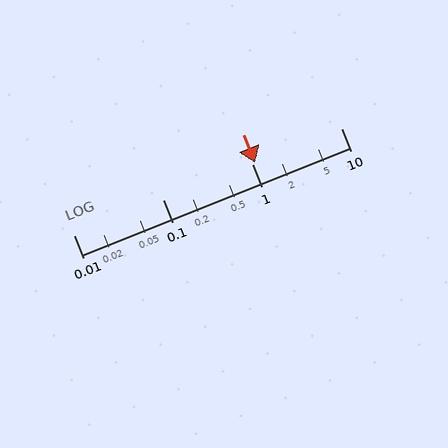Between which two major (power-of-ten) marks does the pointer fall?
The pointer is between 1 and 10.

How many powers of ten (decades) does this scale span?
The scale spans 3 decades, from 0.01 to 10.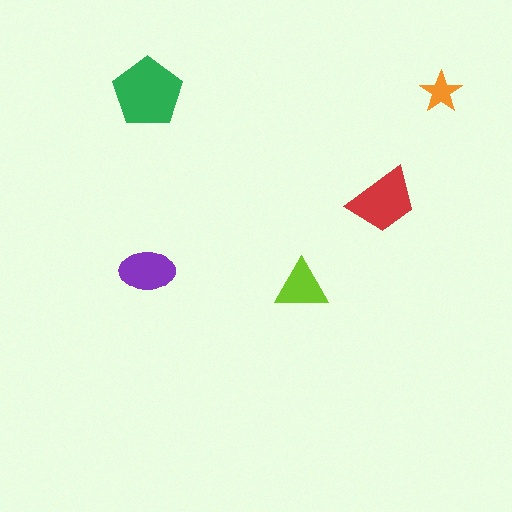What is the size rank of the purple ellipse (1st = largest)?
3rd.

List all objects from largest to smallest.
The green pentagon, the red trapezoid, the purple ellipse, the lime triangle, the orange star.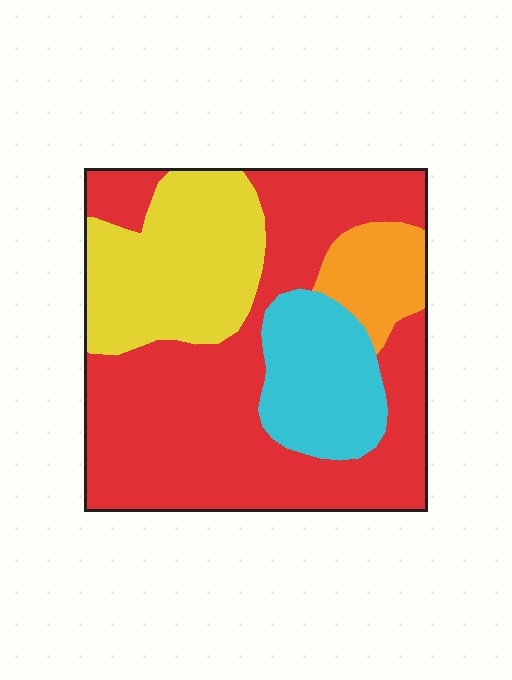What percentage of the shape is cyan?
Cyan takes up about one sixth (1/6) of the shape.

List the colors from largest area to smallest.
From largest to smallest: red, yellow, cyan, orange.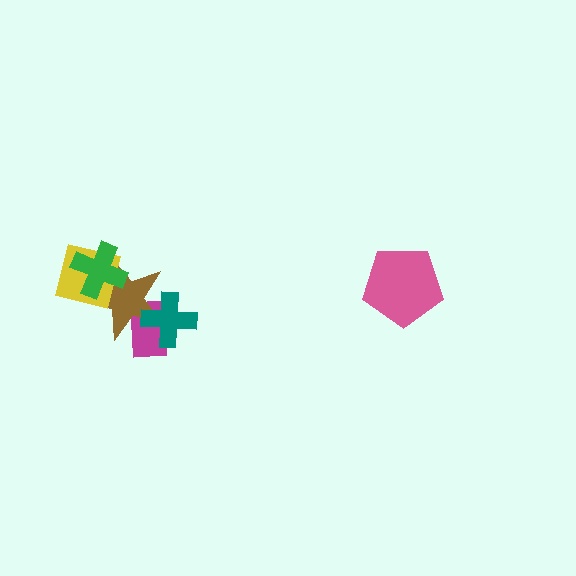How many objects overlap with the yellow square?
2 objects overlap with the yellow square.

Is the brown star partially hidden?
Yes, it is partially covered by another shape.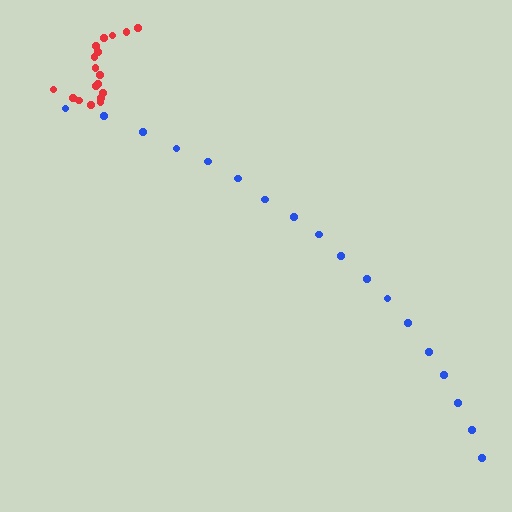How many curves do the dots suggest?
There are 2 distinct paths.